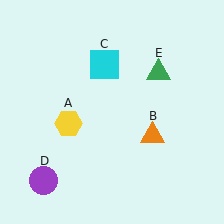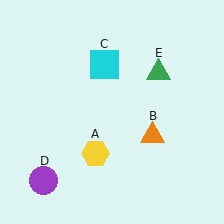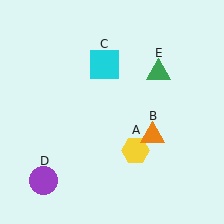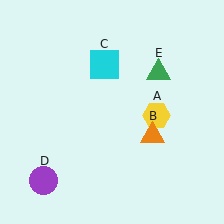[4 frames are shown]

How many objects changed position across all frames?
1 object changed position: yellow hexagon (object A).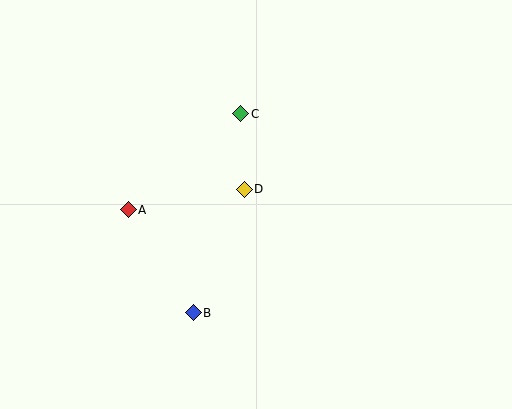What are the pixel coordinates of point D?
Point D is at (244, 189).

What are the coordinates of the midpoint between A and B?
The midpoint between A and B is at (161, 261).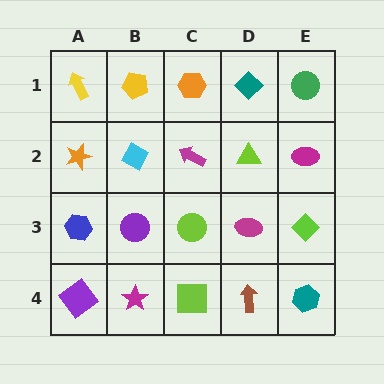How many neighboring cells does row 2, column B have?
4.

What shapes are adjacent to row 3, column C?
A magenta arrow (row 2, column C), a lime square (row 4, column C), a purple circle (row 3, column B), a magenta ellipse (row 3, column D).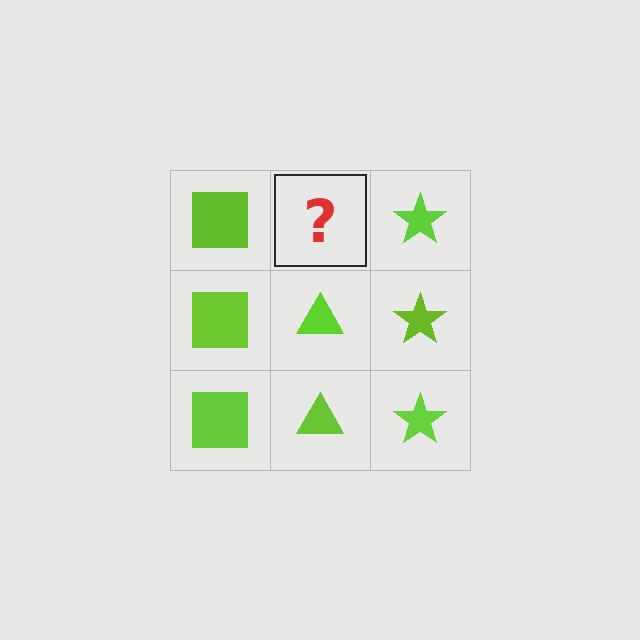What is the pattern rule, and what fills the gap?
The rule is that each column has a consistent shape. The gap should be filled with a lime triangle.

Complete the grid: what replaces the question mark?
The question mark should be replaced with a lime triangle.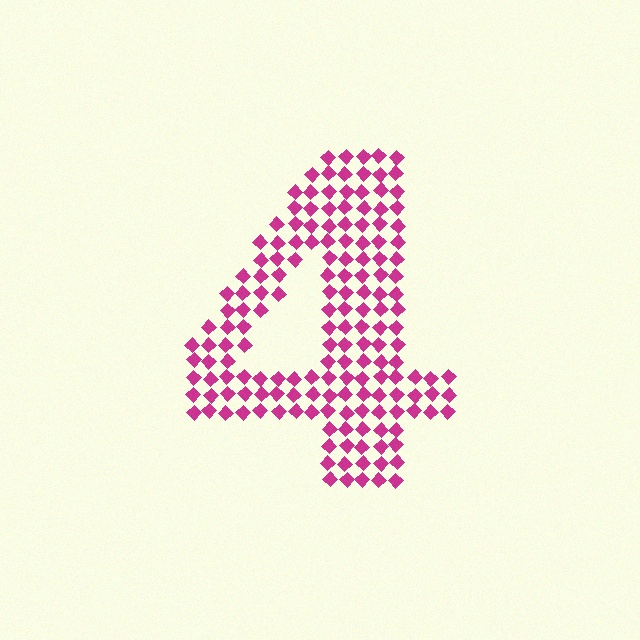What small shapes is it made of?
It is made of small diamonds.